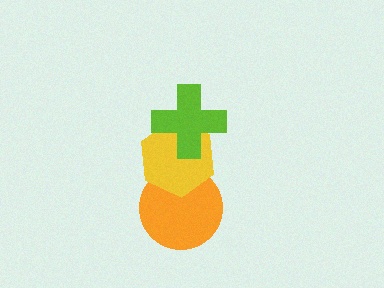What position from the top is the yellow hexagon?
The yellow hexagon is 2nd from the top.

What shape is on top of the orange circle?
The yellow hexagon is on top of the orange circle.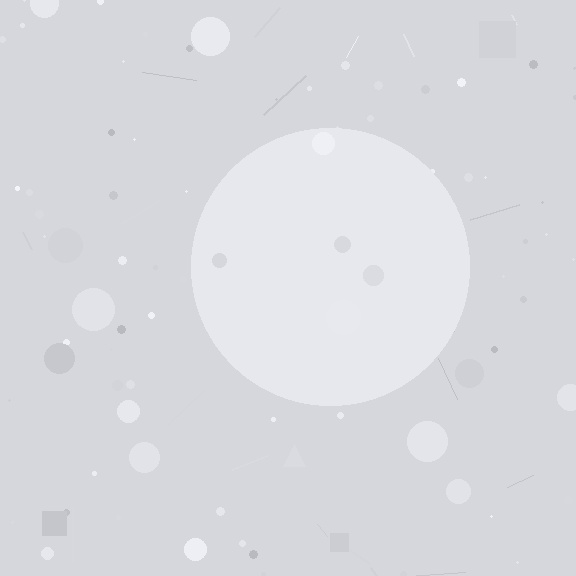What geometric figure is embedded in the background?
A circle is embedded in the background.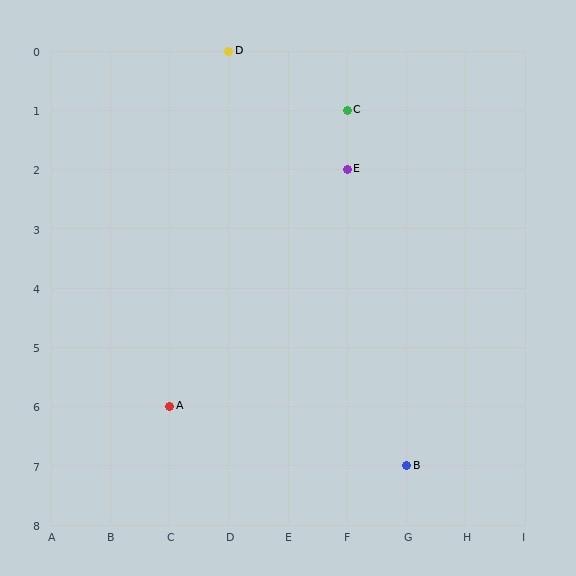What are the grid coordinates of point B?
Point B is at grid coordinates (G, 7).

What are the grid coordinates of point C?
Point C is at grid coordinates (F, 1).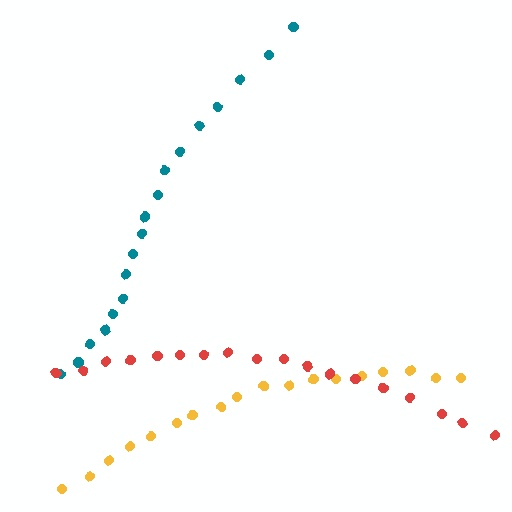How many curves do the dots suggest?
There are 3 distinct paths.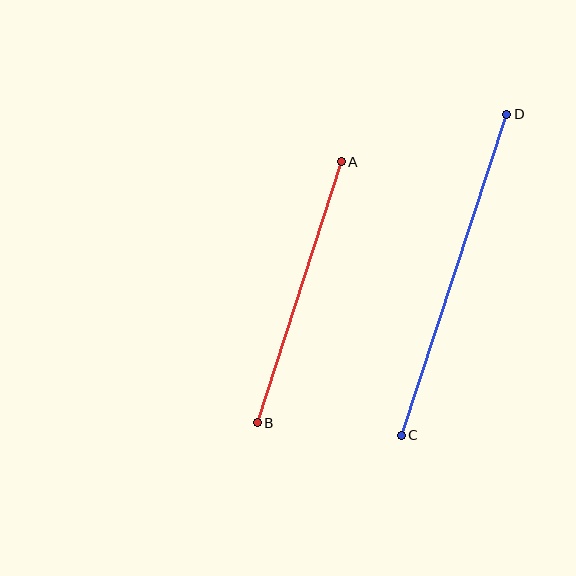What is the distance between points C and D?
The distance is approximately 338 pixels.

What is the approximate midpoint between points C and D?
The midpoint is at approximately (454, 275) pixels.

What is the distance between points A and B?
The distance is approximately 274 pixels.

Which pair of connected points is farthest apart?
Points C and D are farthest apart.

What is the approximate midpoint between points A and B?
The midpoint is at approximately (299, 292) pixels.